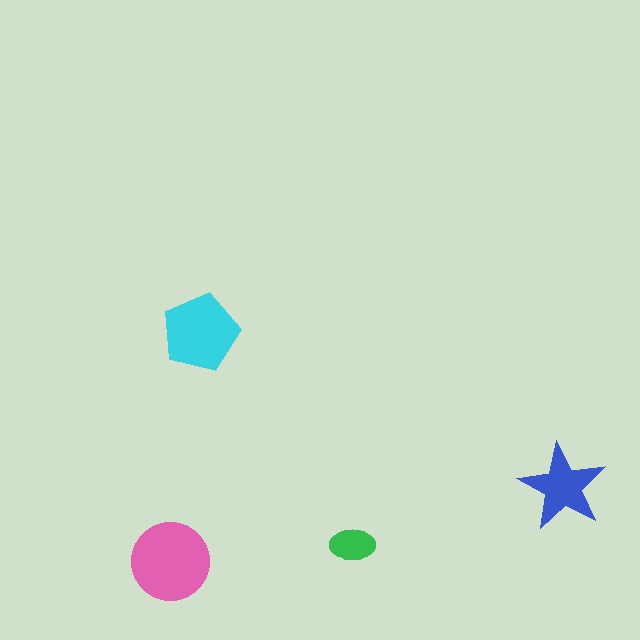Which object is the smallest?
The green ellipse.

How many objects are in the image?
There are 4 objects in the image.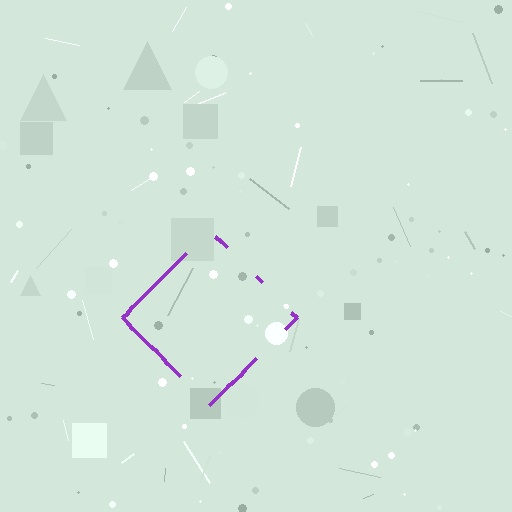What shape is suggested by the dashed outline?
The dashed outline suggests a diamond.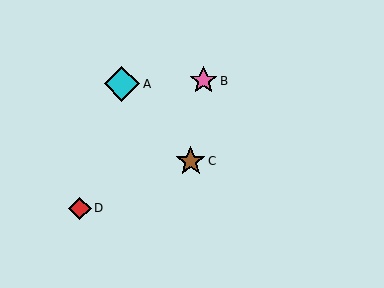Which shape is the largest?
The cyan diamond (labeled A) is the largest.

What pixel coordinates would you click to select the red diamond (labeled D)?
Click at (80, 208) to select the red diamond D.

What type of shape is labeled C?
Shape C is a brown star.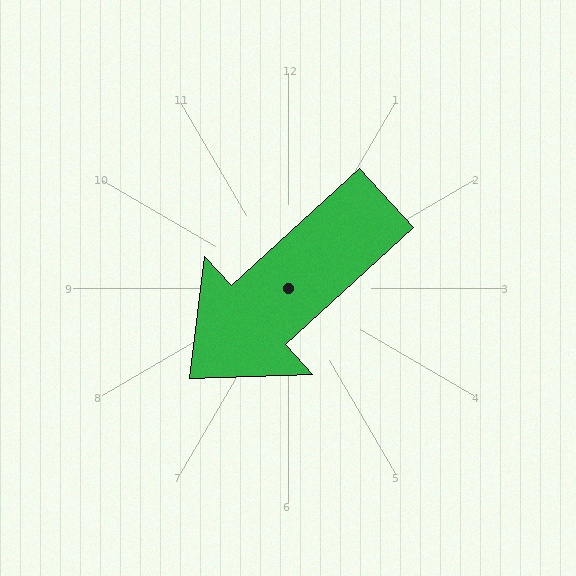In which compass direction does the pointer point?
Southwest.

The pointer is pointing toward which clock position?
Roughly 8 o'clock.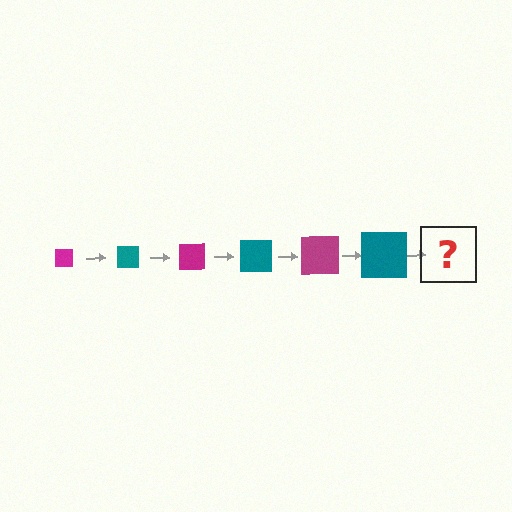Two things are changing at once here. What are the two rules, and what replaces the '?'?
The two rules are that the square grows larger each step and the color cycles through magenta and teal. The '?' should be a magenta square, larger than the previous one.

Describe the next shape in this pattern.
It should be a magenta square, larger than the previous one.